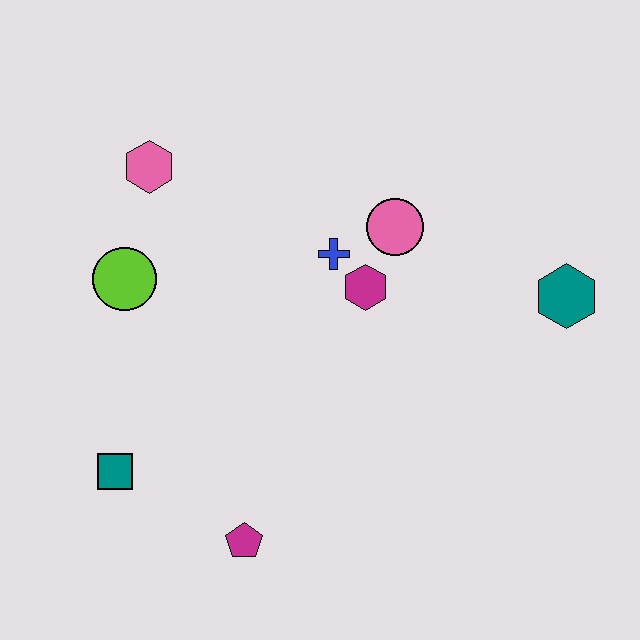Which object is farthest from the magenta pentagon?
The teal hexagon is farthest from the magenta pentagon.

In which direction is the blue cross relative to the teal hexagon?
The blue cross is to the left of the teal hexagon.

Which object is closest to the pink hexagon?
The lime circle is closest to the pink hexagon.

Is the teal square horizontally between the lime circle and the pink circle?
No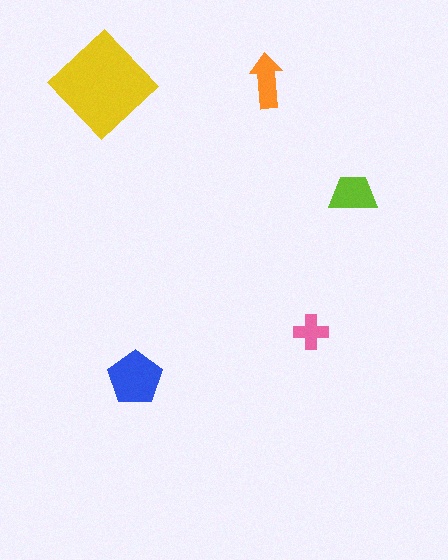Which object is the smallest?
The pink cross.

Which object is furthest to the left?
The yellow diamond is leftmost.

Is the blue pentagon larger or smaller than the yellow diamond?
Smaller.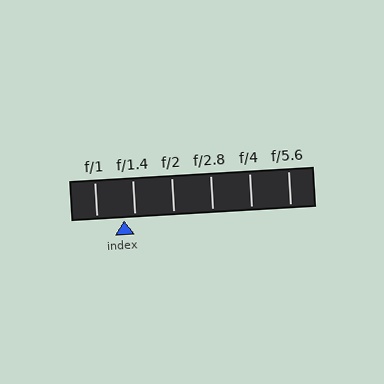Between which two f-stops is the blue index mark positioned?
The index mark is between f/1 and f/1.4.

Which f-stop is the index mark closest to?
The index mark is closest to f/1.4.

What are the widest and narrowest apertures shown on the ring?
The widest aperture shown is f/1 and the narrowest is f/5.6.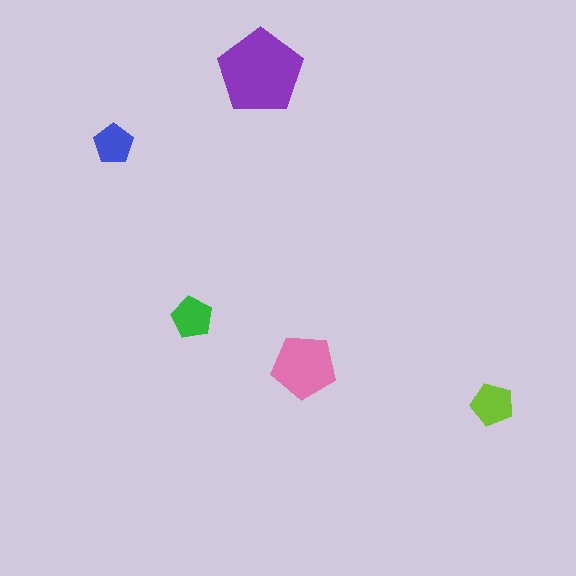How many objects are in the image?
There are 5 objects in the image.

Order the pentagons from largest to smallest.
the purple one, the pink one, the lime one, the green one, the blue one.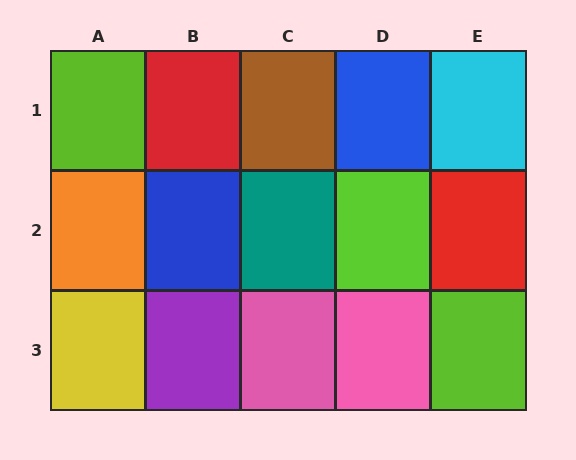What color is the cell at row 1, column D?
Blue.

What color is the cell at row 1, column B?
Red.